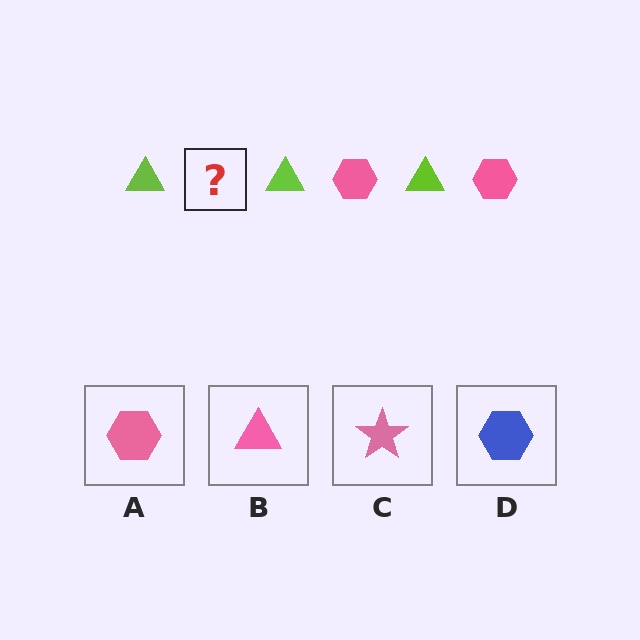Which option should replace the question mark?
Option A.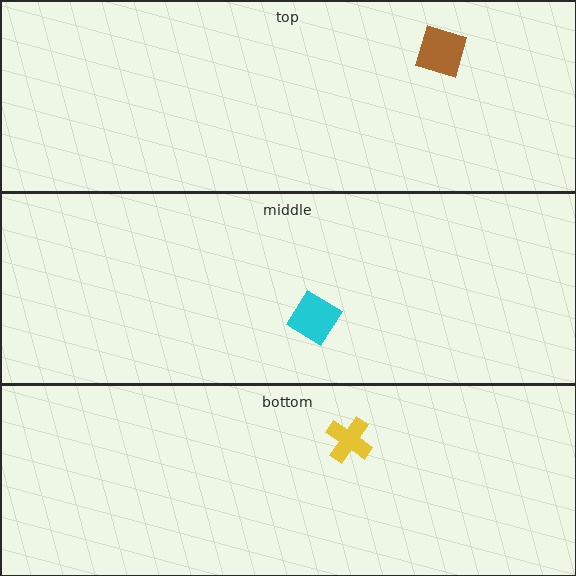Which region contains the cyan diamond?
The middle region.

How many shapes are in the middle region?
1.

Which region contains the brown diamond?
The top region.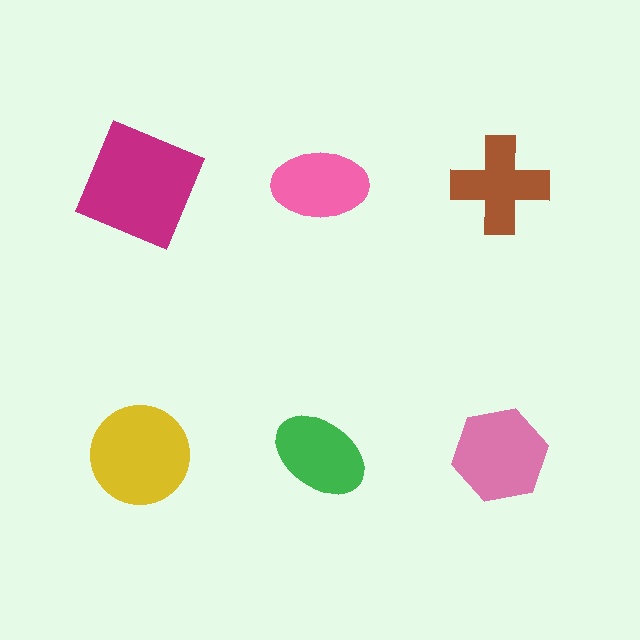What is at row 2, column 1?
A yellow circle.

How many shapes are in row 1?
3 shapes.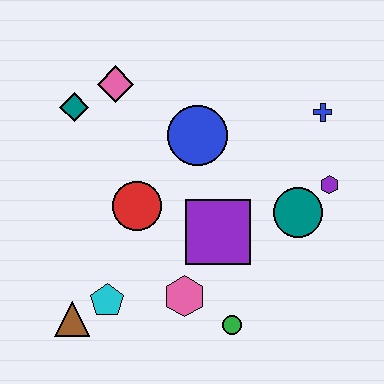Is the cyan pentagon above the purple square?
No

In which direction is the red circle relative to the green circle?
The red circle is above the green circle.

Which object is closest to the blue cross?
The purple hexagon is closest to the blue cross.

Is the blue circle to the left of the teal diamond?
No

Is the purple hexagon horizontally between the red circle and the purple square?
No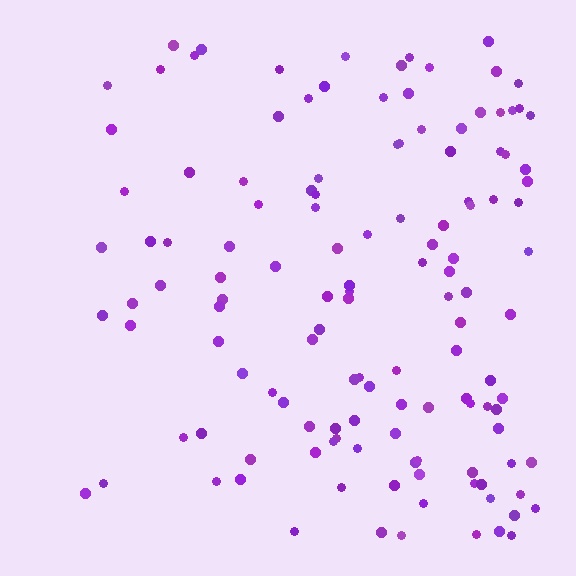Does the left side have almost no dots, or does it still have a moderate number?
Still a moderate number, just noticeably fewer than the right.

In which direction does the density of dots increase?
From left to right, with the right side densest.